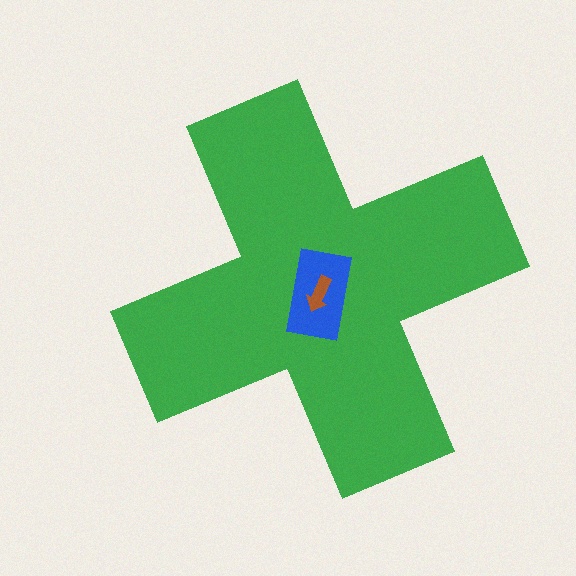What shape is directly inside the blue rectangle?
The brown arrow.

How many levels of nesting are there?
3.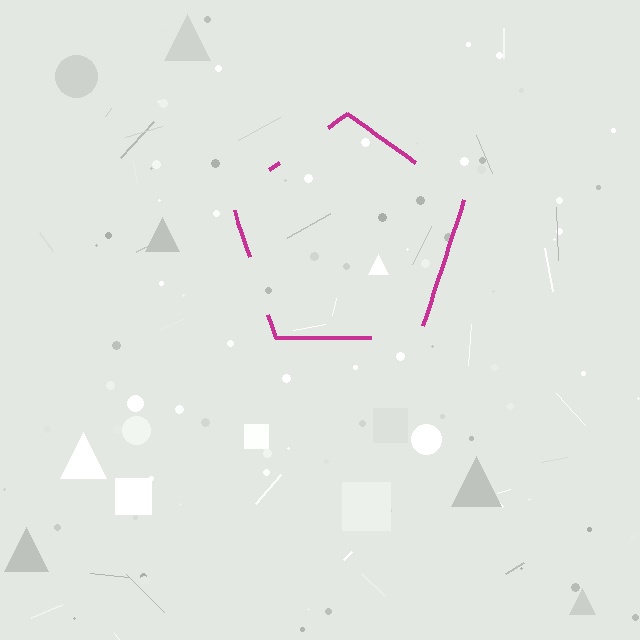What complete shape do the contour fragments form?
The contour fragments form a pentagon.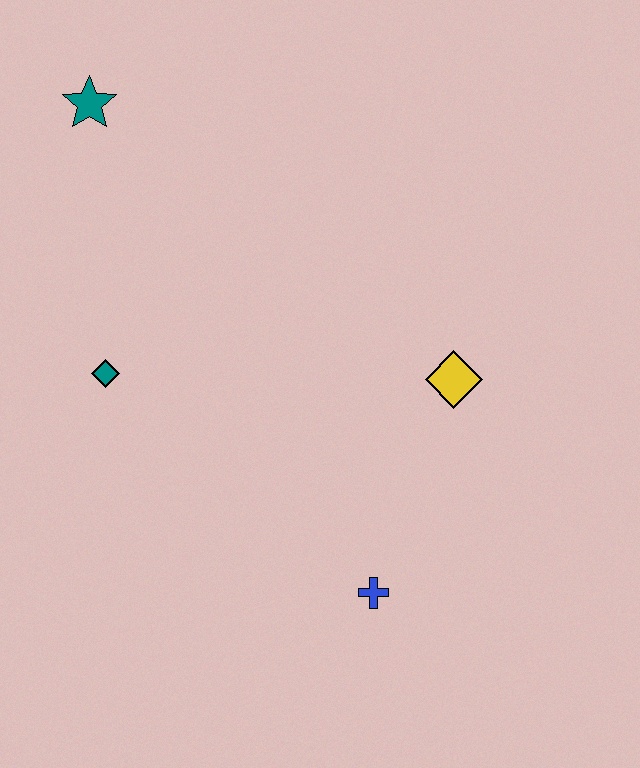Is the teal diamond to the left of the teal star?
No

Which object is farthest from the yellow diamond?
The teal star is farthest from the yellow diamond.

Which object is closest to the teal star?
The teal diamond is closest to the teal star.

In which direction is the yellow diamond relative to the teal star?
The yellow diamond is to the right of the teal star.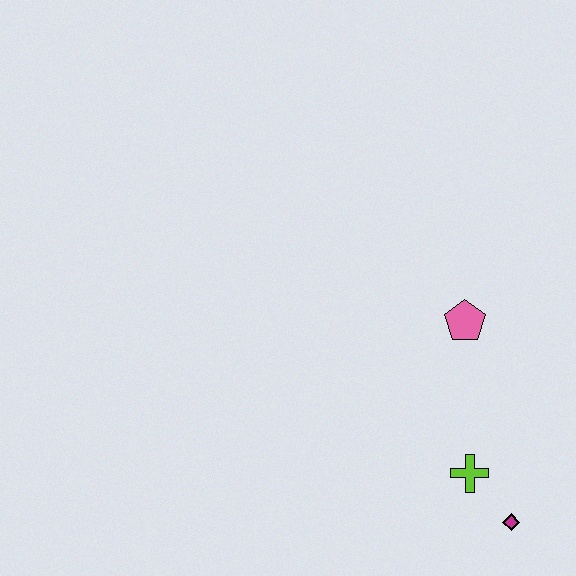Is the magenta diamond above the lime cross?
No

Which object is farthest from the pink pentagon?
The magenta diamond is farthest from the pink pentagon.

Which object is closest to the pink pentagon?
The lime cross is closest to the pink pentagon.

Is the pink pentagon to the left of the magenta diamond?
Yes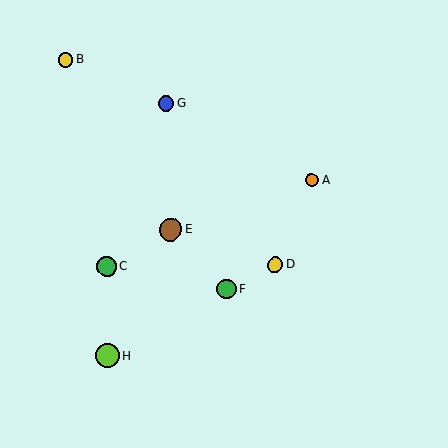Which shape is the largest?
The lime circle (labeled H) is the largest.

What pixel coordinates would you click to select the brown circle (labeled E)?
Click at (171, 230) to select the brown circle E.